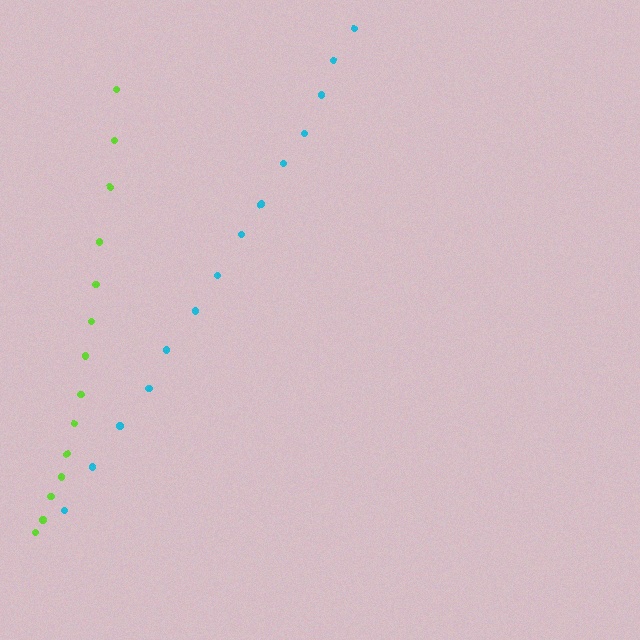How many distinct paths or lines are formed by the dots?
There are 2 distinct paths.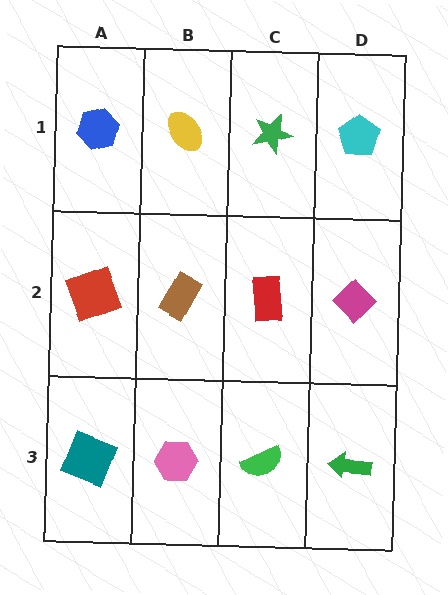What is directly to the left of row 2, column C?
A brown rectangle.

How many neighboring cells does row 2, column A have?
3.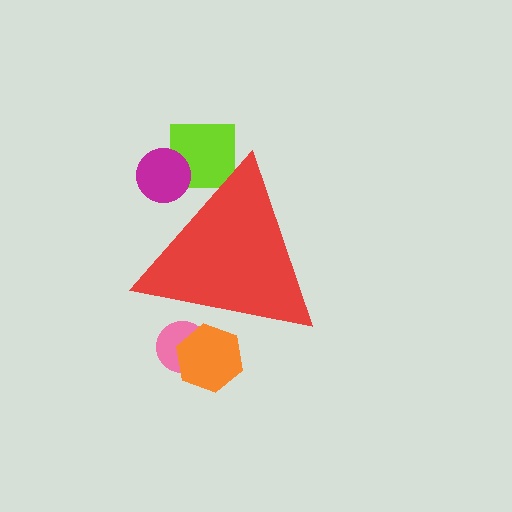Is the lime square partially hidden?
Yes, the lime square is partially hidden behind the red triangle.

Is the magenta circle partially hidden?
Yes, the magenta circle is partially hidden behind the red triangle.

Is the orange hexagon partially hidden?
Yes, the orange hexagon is partially hidden behind the red triangle.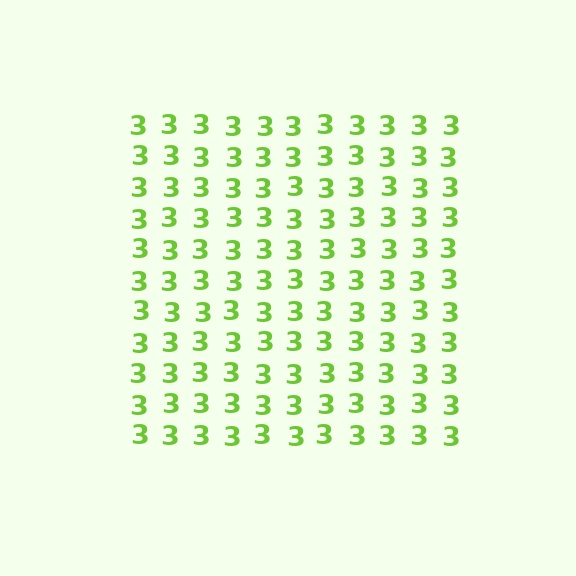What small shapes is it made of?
It is made of small digit 3's.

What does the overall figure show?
The overall figure shows a square.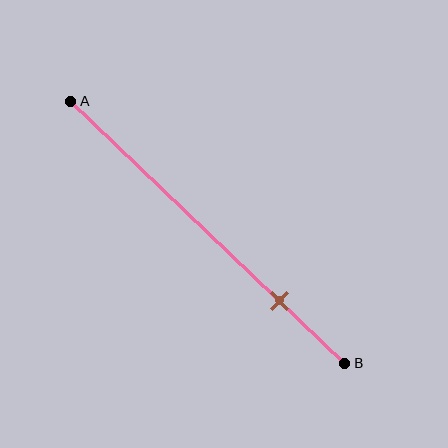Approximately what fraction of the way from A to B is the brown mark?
The brown mark is approximately 75% of the way from A to B.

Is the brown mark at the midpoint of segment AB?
No, the mark is at about 75% from A, not at the 50% midpoint.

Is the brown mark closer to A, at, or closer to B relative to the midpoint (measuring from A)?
The brown mark is closer to point B than the midpoint of segment AB.